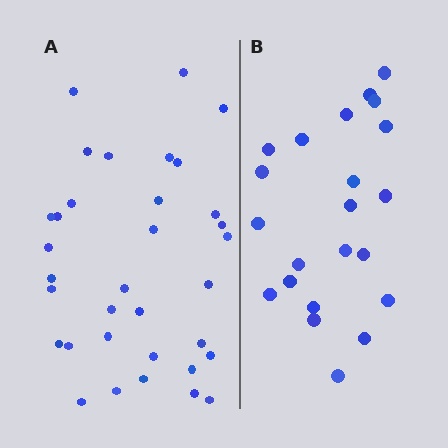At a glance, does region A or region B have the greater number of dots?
Region A (the left region) has more dots.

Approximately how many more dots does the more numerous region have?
Region A has roughly 12 or so more dots than region B.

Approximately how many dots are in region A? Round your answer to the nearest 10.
About 30 dots. (The exact count is 34, which rounds to 30.)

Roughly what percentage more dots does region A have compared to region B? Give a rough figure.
About 55% more.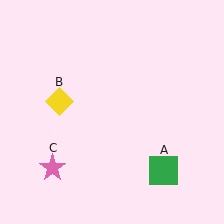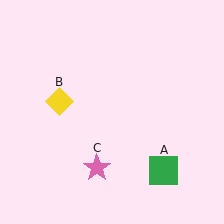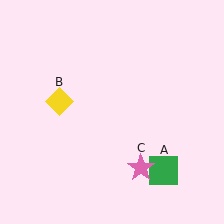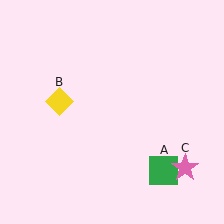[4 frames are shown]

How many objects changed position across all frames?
1 object changed position: pink star (object C).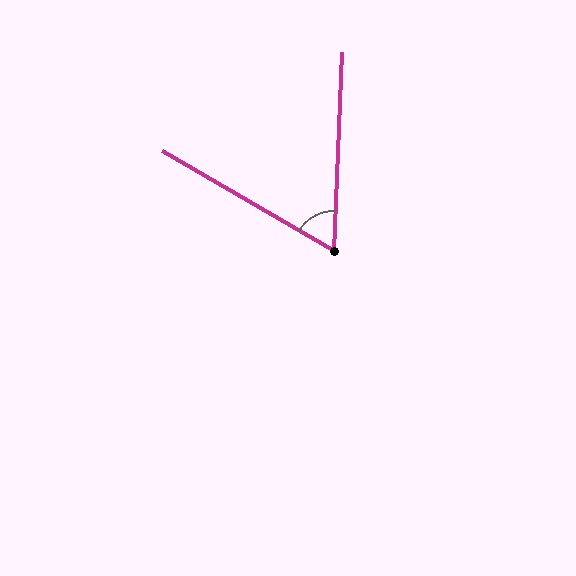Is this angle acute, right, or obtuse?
It is acute.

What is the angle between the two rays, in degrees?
Approximately 62 degrees.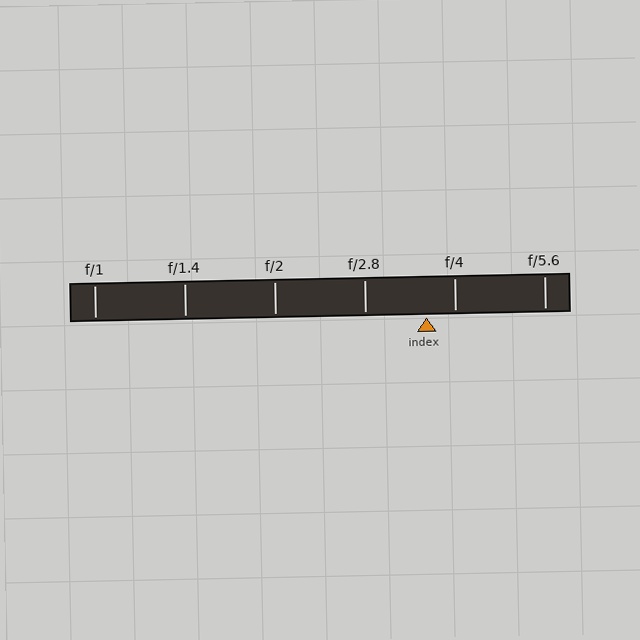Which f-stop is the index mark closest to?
The index mark is closest to f/4.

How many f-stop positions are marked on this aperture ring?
There are 6 f-stop positions marked.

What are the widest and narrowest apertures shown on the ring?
The widest aperture shown is f/1 and the narrowest is f/5.6.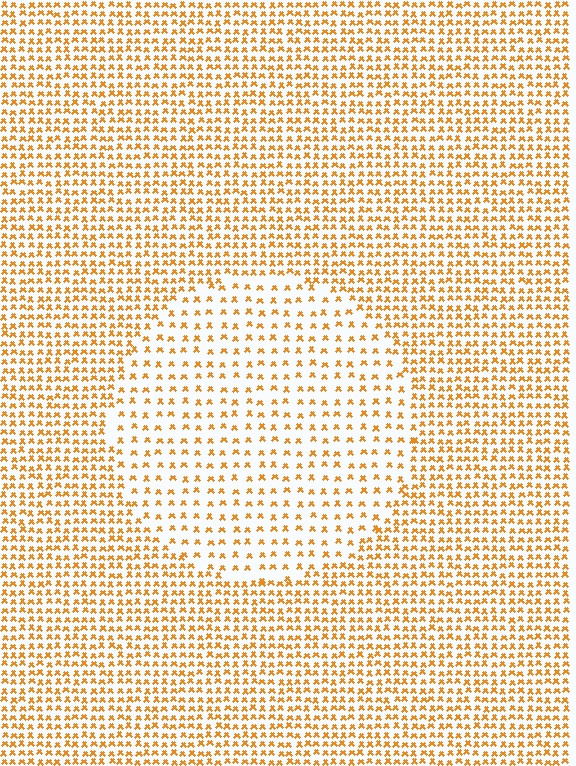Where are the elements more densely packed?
The elements are more densely packed outside the circle boundary.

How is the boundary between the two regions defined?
The boundary is defined by a change in element density (approximately 2.0x ratio). All elements are the same color, size, and shape.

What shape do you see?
I see a circle.